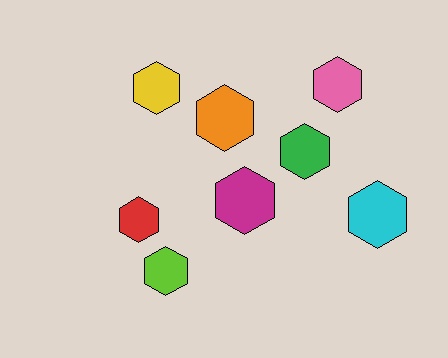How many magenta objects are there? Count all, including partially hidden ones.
There is 1 magenta object.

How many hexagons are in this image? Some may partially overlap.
There are 8 hexagons.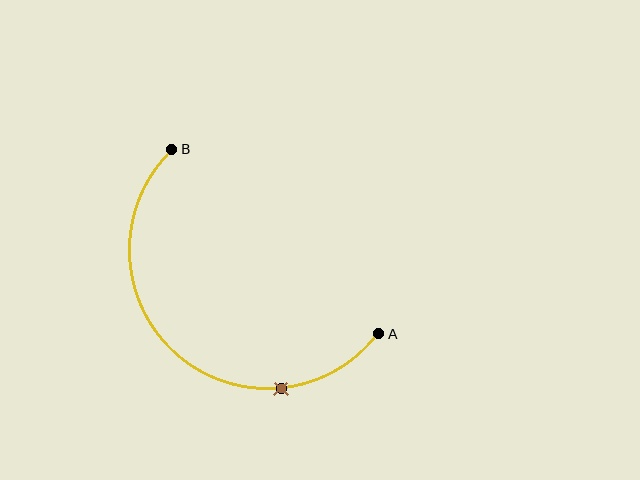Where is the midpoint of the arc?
The arc midpoint is the point on the curve farthest from the straight line joining A and B. It sits below and to the left of that line.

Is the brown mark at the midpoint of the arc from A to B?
No. The brown mark lies on the arc but is closer to endpoint A. The arc midpoint would be at the point on the curve equidistant along the arc from both A and B.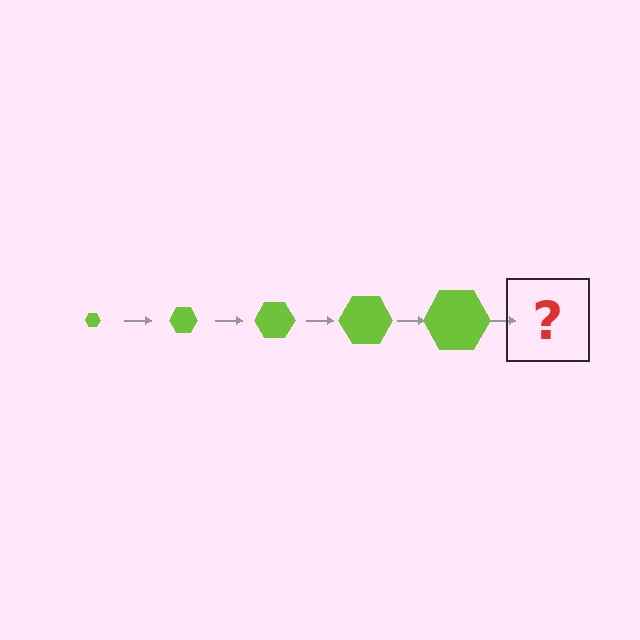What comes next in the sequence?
The next element should be a lime hexagon, larger than the previous one.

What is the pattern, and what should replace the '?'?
The pattern is that the hexagon gets progressively larger each step. The '?' should be a lime hexagon, larger than the previous one.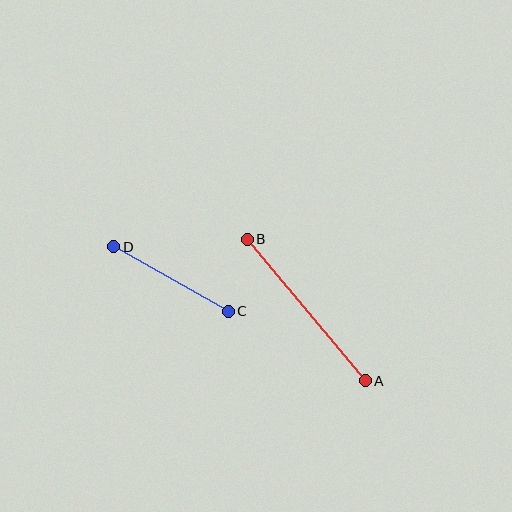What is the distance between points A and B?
The distance is approximately 184 pixels.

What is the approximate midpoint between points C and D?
The midpoint is at approximately (171, 279) pixels.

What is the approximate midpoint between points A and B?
The midpoint is at approximately (306, 310) pixels.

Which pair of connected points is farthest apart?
Points A and B are farthest apart.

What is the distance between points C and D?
The distance is approximately 131 pixels.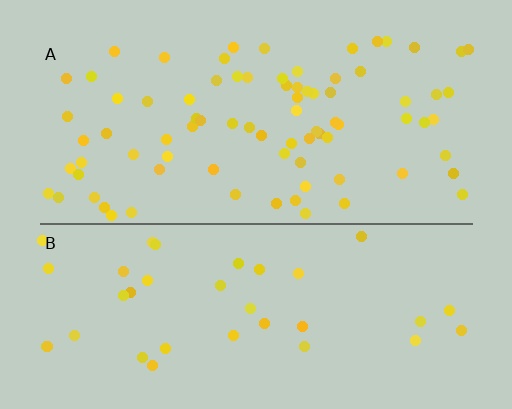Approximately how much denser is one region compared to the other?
Approximately 2.2× — region A over region B.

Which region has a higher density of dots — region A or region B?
A (the top).